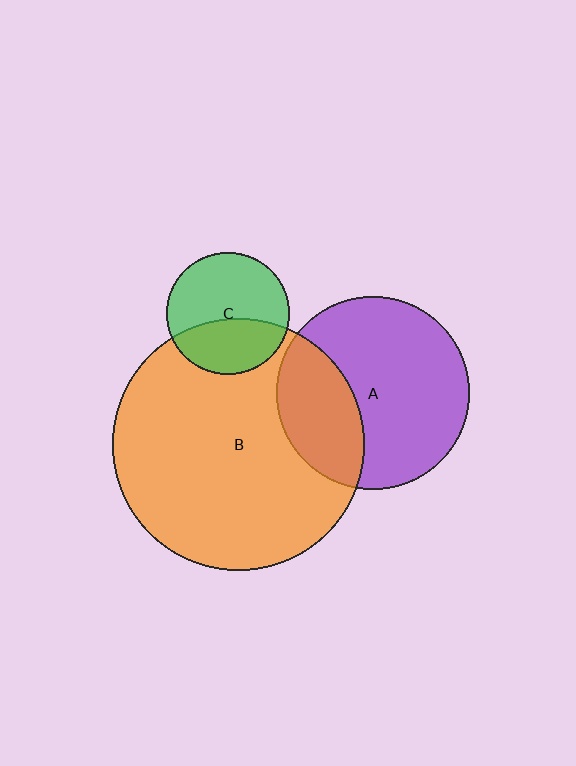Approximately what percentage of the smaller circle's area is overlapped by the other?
Approximately 30%.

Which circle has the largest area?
Circle B (orange).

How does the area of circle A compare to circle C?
Approximately 2.5 times.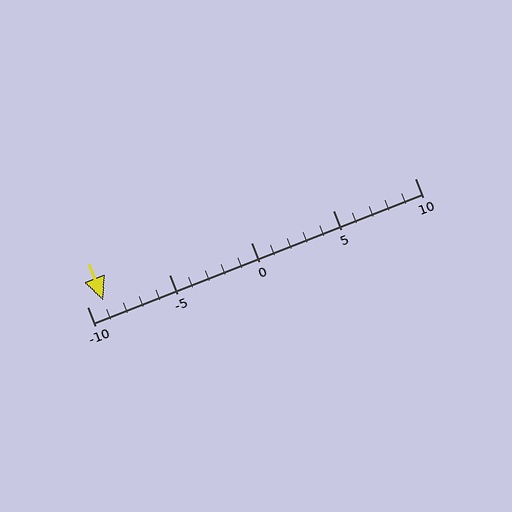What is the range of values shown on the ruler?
The ruler shows values from -10 to 10.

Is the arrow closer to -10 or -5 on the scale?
The arrow is closer to -10.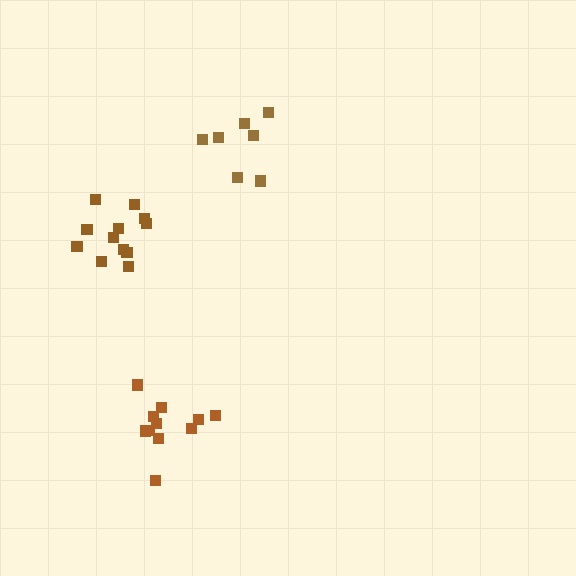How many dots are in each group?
Group 1: 11 dots, Group 2: 7 dots, Group 3: 12 dots (30 total).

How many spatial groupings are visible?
There are 3 spatial groupings.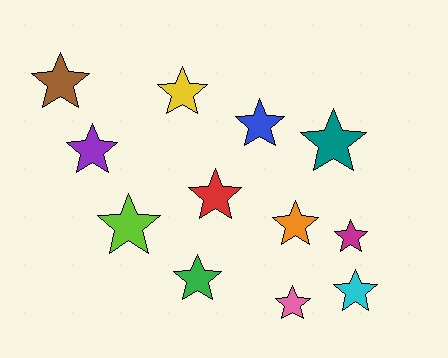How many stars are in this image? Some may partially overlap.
There are 12 stars.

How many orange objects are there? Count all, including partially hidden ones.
There is 1 orange object.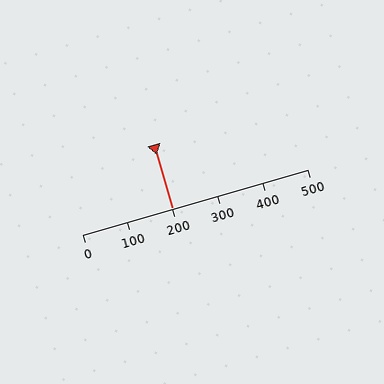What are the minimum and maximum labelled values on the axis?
The axis runs from 0 to 500.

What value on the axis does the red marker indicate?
The marker indicates approximately 200.